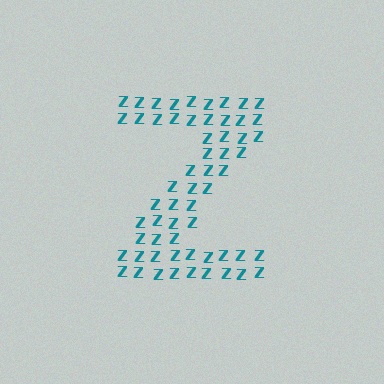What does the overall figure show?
The overall figure shows the letter Z.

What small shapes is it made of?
It is made of small letter Z's.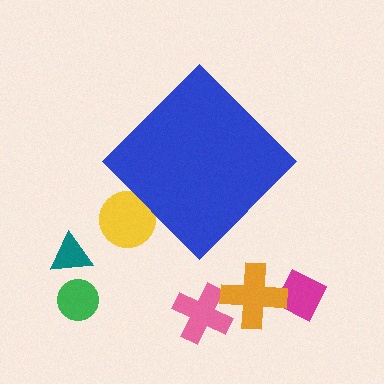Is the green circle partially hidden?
No, the green circle is fully visible.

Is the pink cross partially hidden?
No, the pink cross is fully visible.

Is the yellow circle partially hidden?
Yes, the yellow circle is partially hidden behind the blue diamond.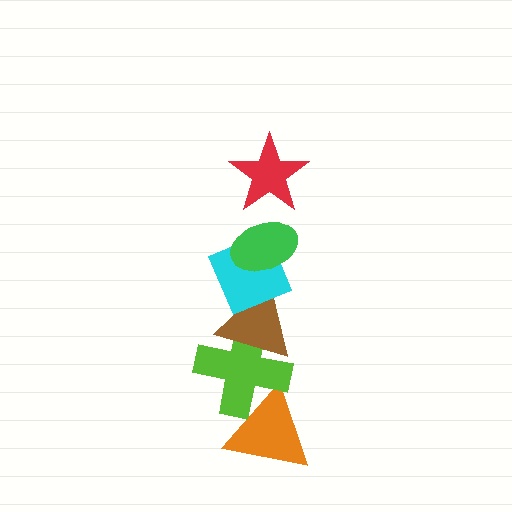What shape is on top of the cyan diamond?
The green ellipse is on top of the cyan diamond.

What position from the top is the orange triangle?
The orange triangle is 6th from the top.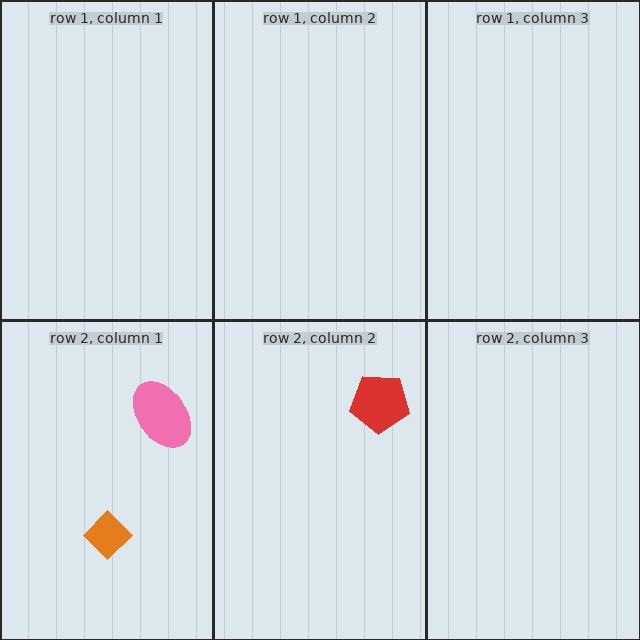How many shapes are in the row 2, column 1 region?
2.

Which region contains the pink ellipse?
The row 2, column 1 region.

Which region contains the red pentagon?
The row 2, column 2 region.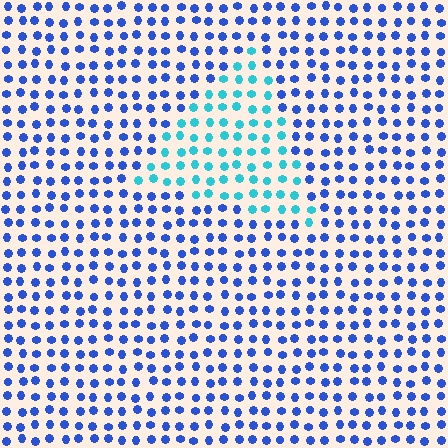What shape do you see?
I see a triangle.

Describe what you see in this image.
The image is filled with small blue elements in a uniform arrangement. A triangle-shaped region is visible where the elements are tinted to a slightly different hue, forming a subtle color boundary.